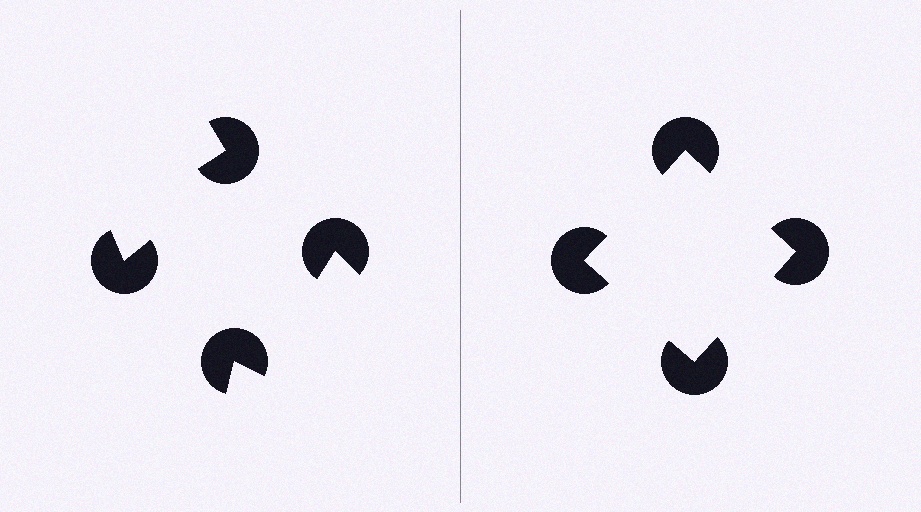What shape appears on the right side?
An illusory square.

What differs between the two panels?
The pac-man discs are positioned identically on both sides; only the wedge orientations differ. On the right they align to a square; on the left they are misaligned.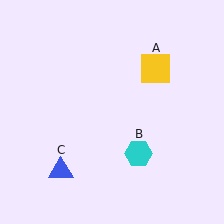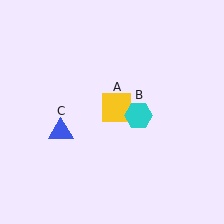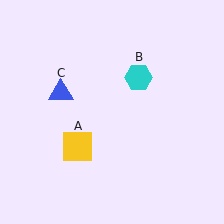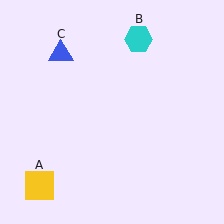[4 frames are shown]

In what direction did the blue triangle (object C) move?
The blue triangle (object C) moved up.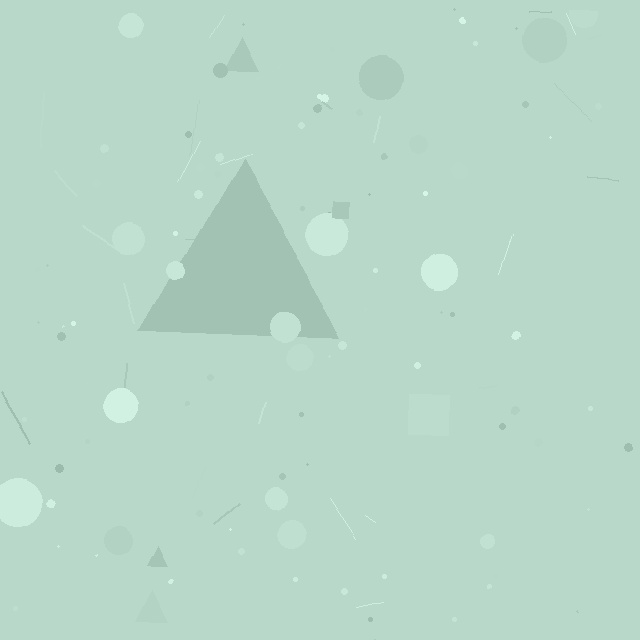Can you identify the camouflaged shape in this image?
The camouflaged shape is a triangle.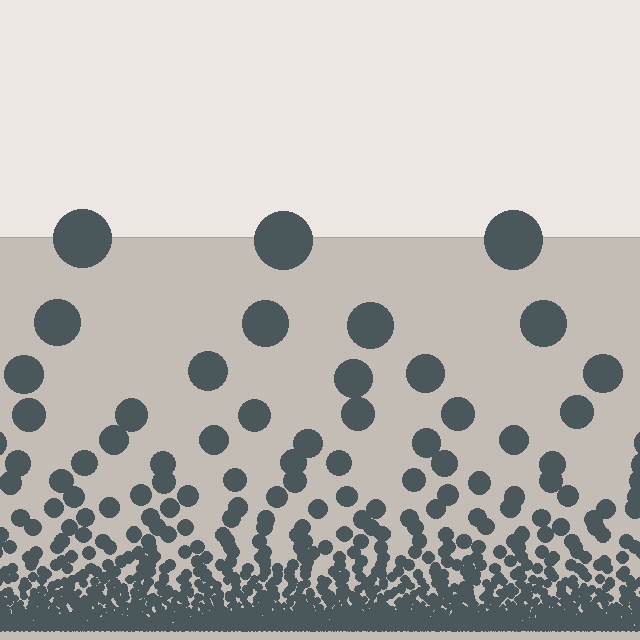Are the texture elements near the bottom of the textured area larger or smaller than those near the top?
Smaller. The gradient is inverted — elements near the bottom are smaller and denser.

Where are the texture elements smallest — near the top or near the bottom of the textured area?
Near the bottom.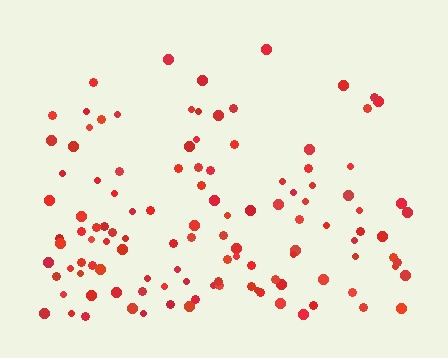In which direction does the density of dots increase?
From top to bottom, with the bottom side densest.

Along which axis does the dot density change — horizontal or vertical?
Vertical.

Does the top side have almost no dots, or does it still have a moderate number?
Still a moderate number, just noticeably fewer than the bottom.